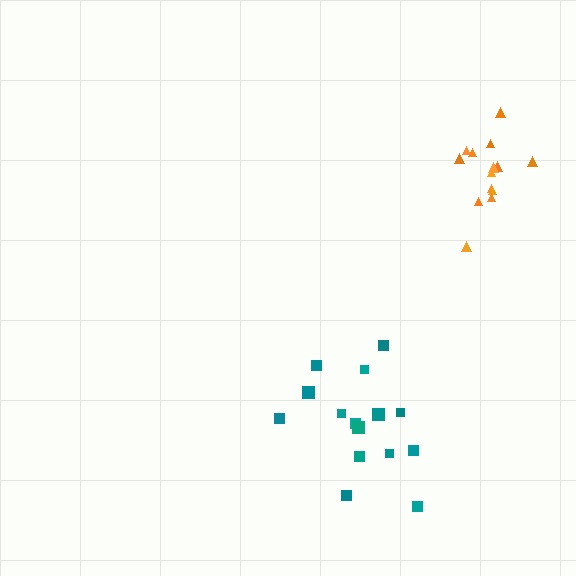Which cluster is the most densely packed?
Orange.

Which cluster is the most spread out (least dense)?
Teal.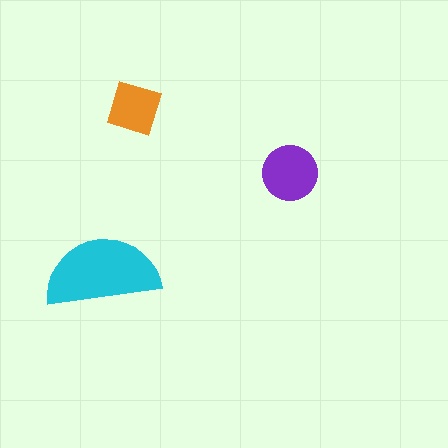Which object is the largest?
The cyan semicircle.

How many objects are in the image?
There are 3 objects in the image.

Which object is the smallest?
The orange square.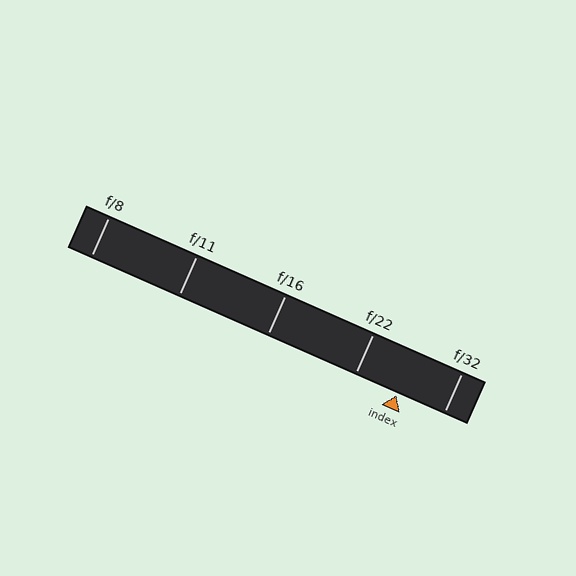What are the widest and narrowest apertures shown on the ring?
The widest aperture shown is f/8 and the narrowest is f/32.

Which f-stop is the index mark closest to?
The index mark is closest to f/22.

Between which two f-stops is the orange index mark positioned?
The index mark is between f/22 and f/32.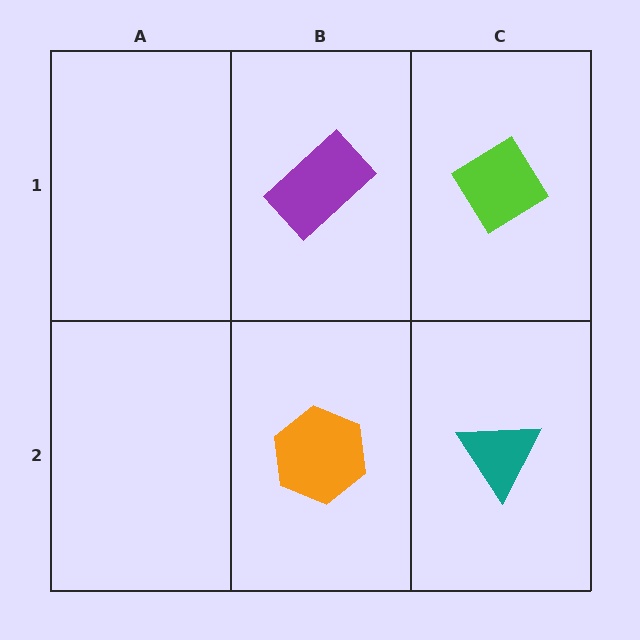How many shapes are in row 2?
2 shapes.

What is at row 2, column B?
An orange hexagon.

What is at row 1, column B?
A purple rectangle.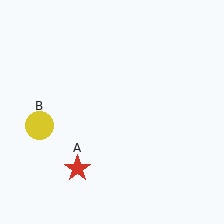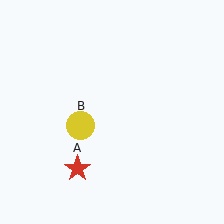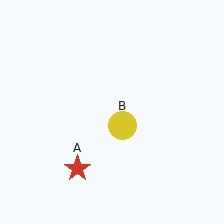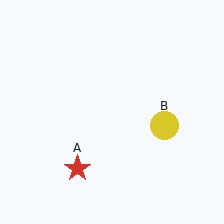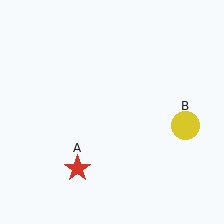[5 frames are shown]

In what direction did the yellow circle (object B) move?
The yellow circle (object B) moved right.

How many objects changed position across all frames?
1 object changed position: yellow circle (object B).